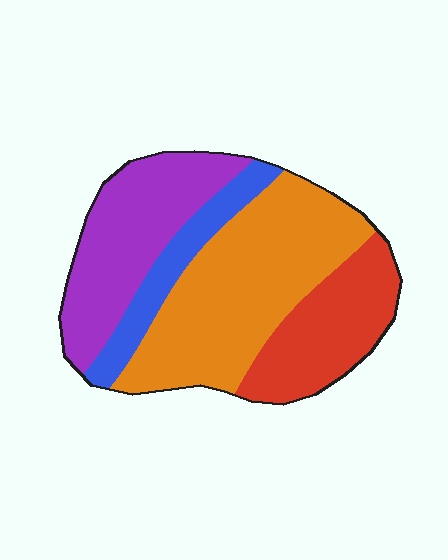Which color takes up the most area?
Orange, at roughly 40%.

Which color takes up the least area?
Blue, at roughly 10%.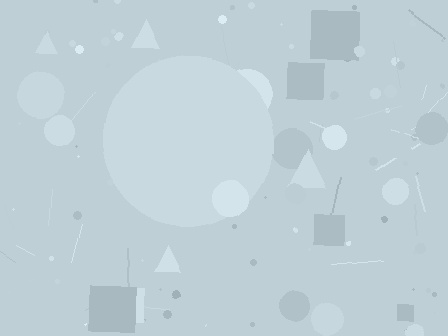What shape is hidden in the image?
A circle is hidden in the image.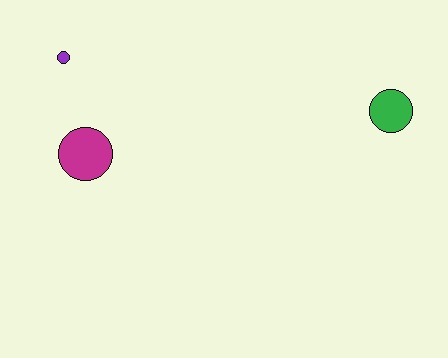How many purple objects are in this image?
There is 1 purple object.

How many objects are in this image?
There are 3 objects.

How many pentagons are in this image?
There are no pentagons.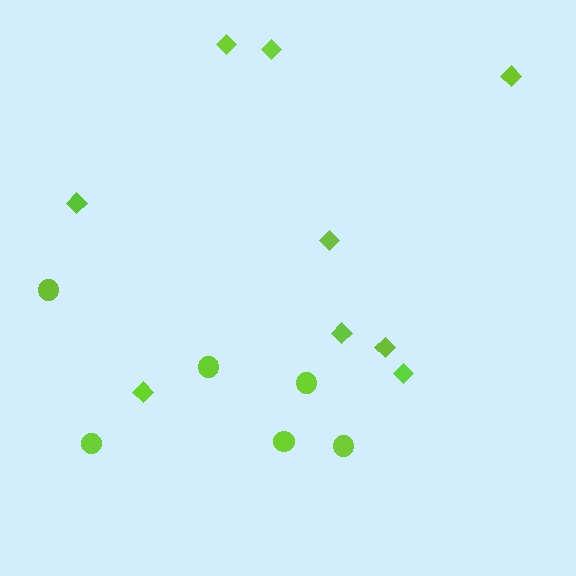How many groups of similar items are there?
There are 2 groups: one group of circles (6) and one group of diamonds (9).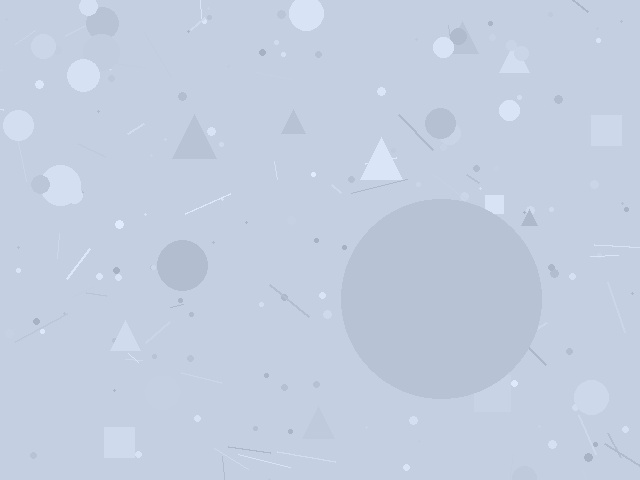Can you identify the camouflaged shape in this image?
The camouflaged shape is a circle.